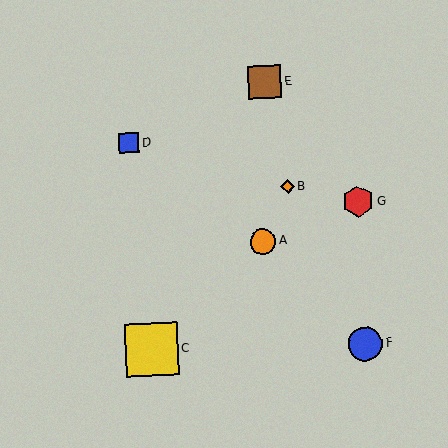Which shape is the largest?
The yellow square (labeled C) is the largest.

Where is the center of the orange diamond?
The center of the orange diamond is at (288, 187).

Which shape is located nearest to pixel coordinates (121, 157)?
The blue square (labeled D) at (129, 143) is nearest to that location.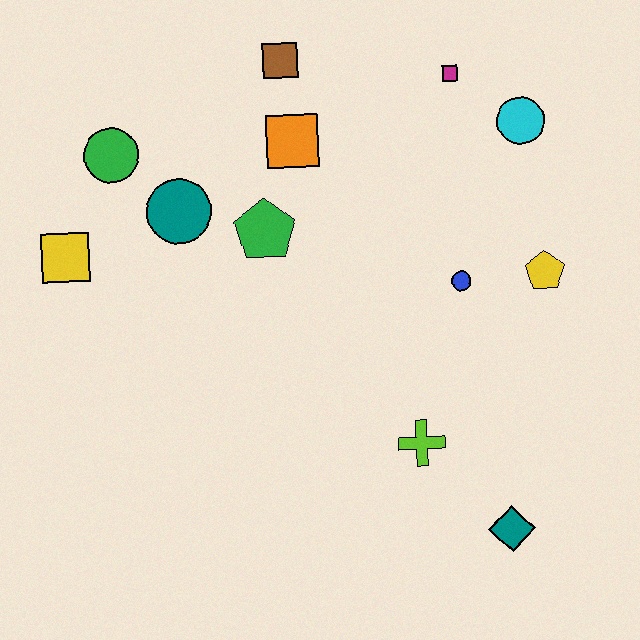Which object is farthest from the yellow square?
The teal diamond is farthest from the yellow square.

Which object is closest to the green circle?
The teal circle is closest to the green circle.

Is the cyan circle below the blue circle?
No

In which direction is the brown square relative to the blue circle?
The brown square is above the blue circle.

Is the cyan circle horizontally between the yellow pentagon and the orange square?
Yes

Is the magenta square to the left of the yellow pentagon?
Yes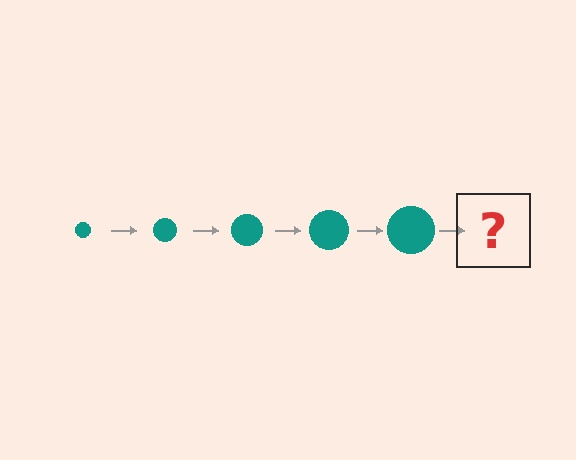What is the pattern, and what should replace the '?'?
The pattern is that the circle gets progressively larger each step. The '?' should be a teal circle, larger than the previous one.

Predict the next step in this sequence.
The next step is a teal circle, larger than the previous one.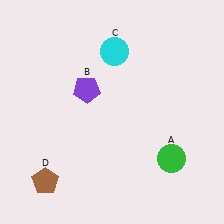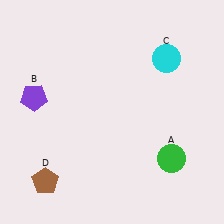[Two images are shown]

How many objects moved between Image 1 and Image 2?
2 objects moved between the two images.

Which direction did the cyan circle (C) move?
The cyan circle (C) moved right.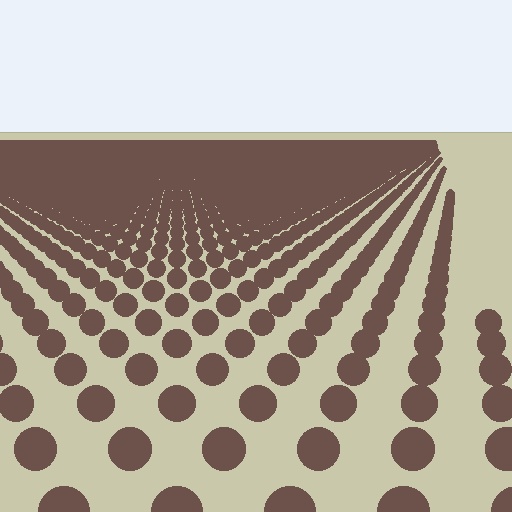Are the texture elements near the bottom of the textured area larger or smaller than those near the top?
Larger. Near the bottom, elements are closer to the viewer and appear at a bigger on-screen size.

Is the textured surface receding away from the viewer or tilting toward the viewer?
The surface is receding away from the viewer. Texture elements get smaller and denser toward the top.